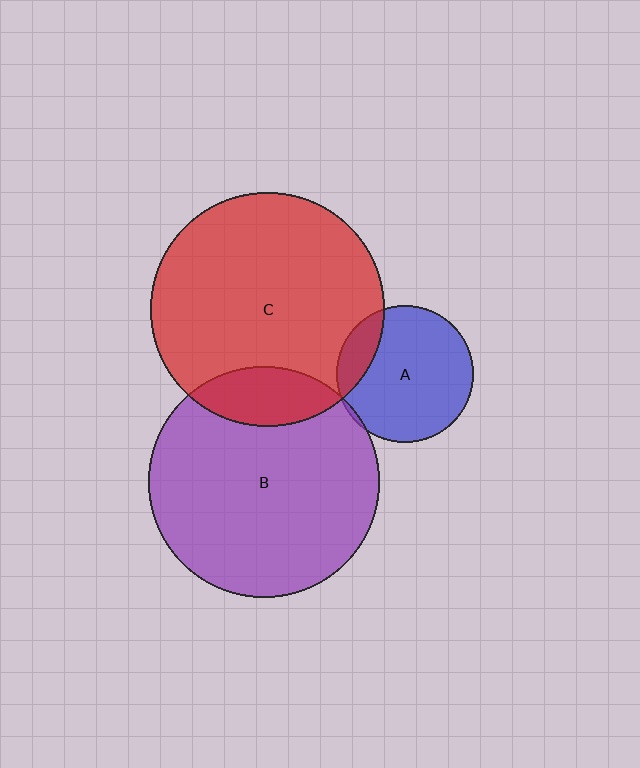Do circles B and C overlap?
Yes.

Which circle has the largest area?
Circle C (red).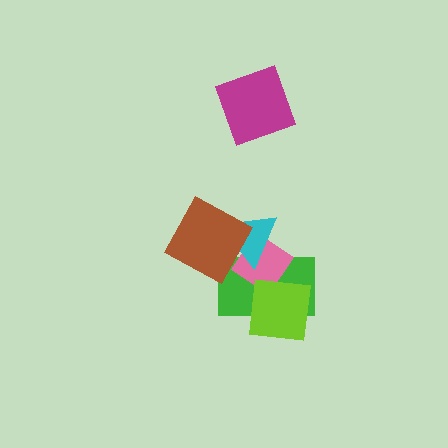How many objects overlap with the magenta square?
0 objects overlap with the magenta square.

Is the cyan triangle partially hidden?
Yes, it is partially covered by another shape.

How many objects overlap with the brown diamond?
3 objects overlap with the brown diamond.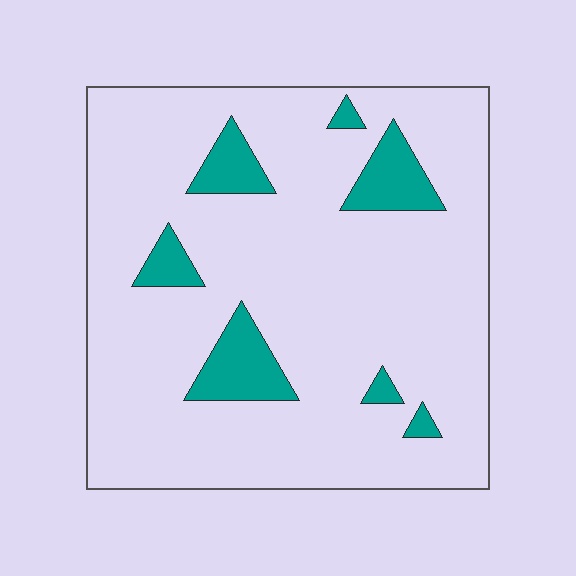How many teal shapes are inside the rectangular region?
7.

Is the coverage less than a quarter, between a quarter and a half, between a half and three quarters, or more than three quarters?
Less than a quarter.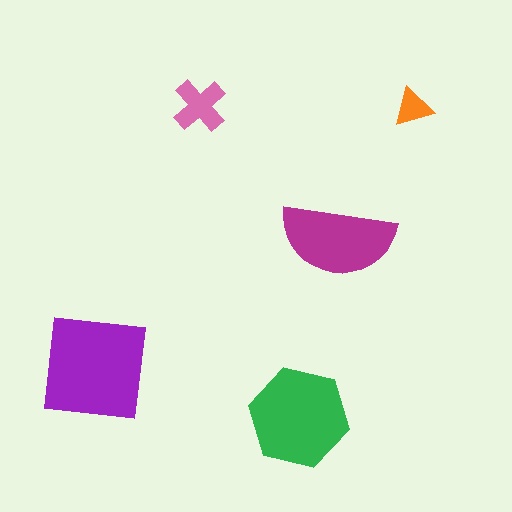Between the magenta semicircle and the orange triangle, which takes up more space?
The magenta semicircle.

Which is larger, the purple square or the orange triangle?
The purple square.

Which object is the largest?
The purple square.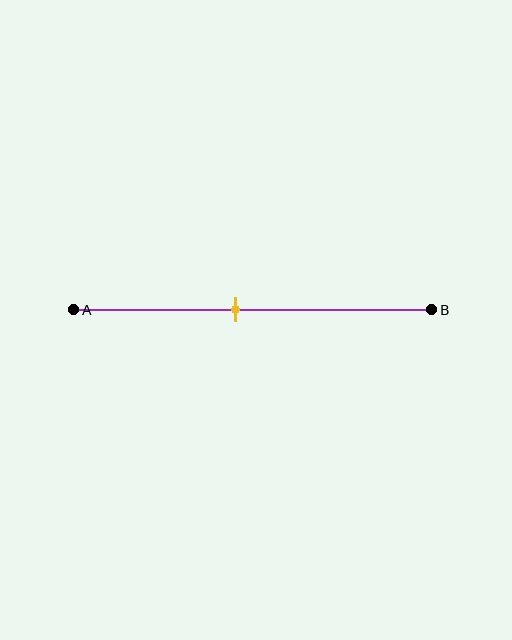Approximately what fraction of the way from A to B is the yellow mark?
The yellow mark is approximately 45% of the way from A to B.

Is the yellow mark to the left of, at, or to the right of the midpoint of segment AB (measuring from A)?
The yellow mark is to the left of the midpoint of segment AB.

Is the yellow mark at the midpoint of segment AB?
No, the mark is at about 45% from A, not at the 50% midpoint.